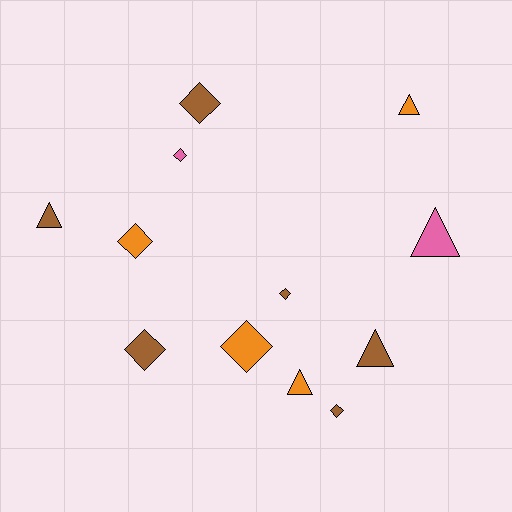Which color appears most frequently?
Brown, with 6 objects.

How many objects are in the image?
There are 12 objects.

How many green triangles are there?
There are no green triangles.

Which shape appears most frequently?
Diamond, with 7 objects.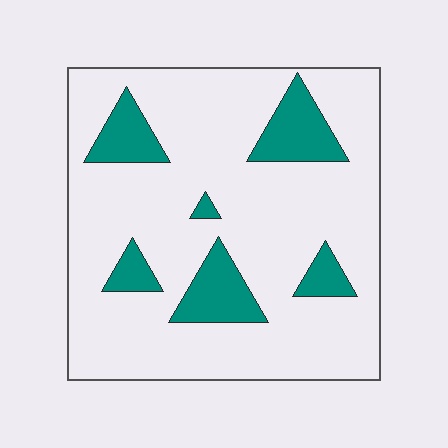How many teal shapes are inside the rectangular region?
6.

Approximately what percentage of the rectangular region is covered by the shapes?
Approximately 15%.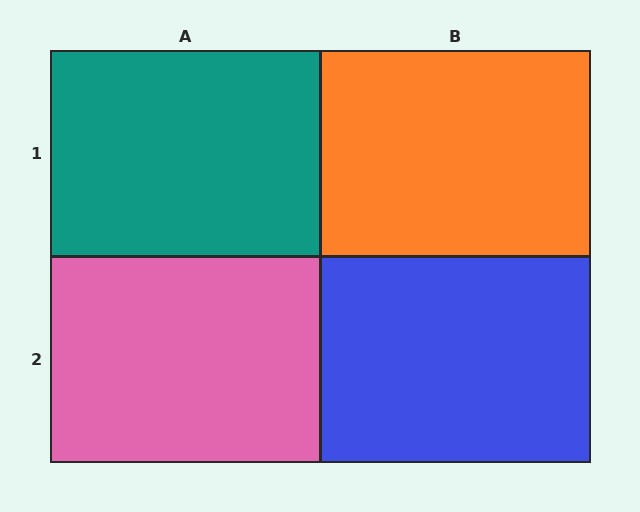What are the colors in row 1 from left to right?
Teal, orange.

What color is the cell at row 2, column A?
Pink.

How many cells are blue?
1 cell is blue.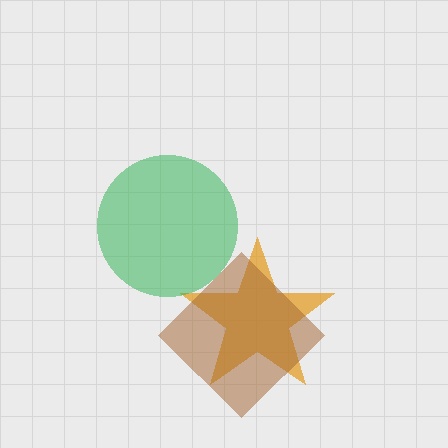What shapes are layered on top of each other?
The layered shapes are: an orange star, a green circle, a brown diamond.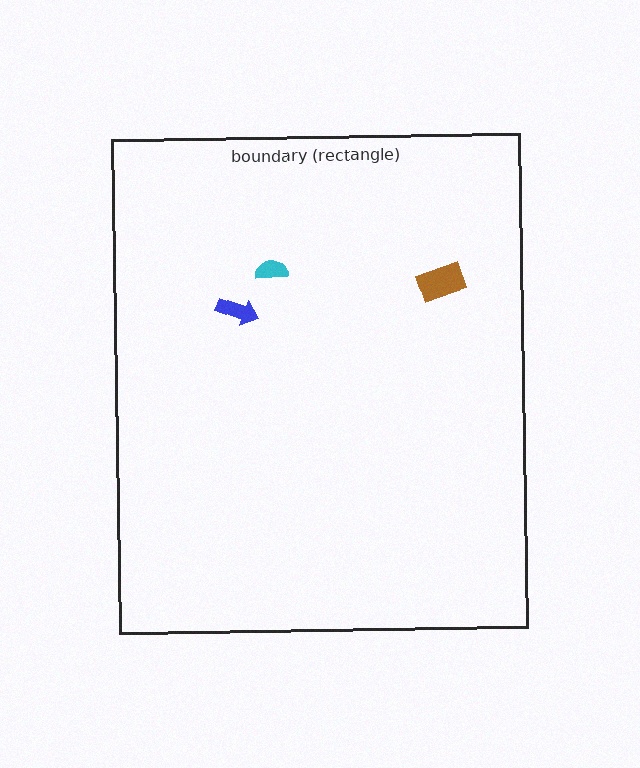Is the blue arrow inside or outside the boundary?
Inside.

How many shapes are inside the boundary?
3 inside, 0 outside.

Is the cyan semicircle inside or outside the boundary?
Inside.